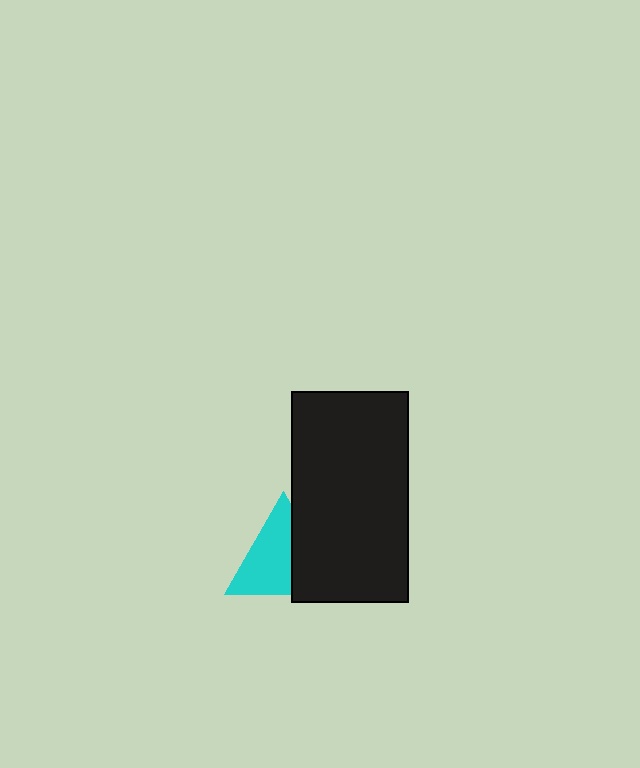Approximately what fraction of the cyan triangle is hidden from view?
Roughly 38% of the cyan triangle is hidden behind the black rectangle.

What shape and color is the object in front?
The object in front is a black rectangle.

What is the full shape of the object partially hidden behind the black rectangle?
The partially hidden object is a cyan triangle.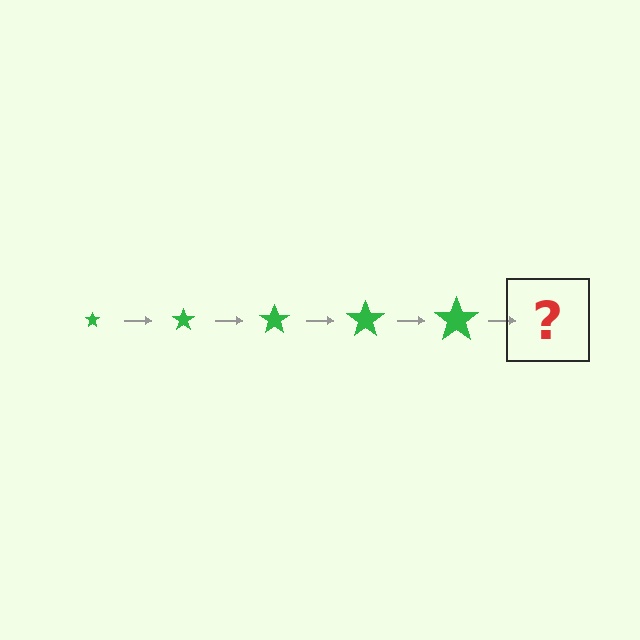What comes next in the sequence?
The next element should be a green star, larger than the previous one.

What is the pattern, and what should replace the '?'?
The pattern is that the star gets progressively larger each step. The '?' should be a green star, larger than the previous one.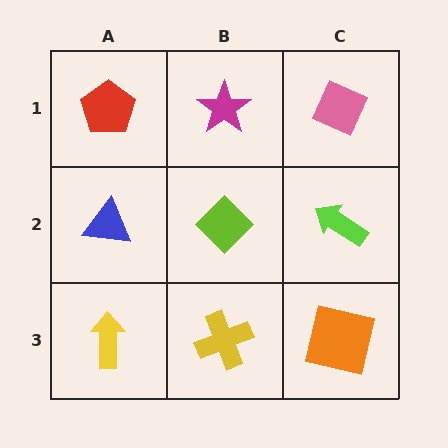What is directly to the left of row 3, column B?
A yellow arrow.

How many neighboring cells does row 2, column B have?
4.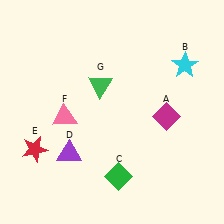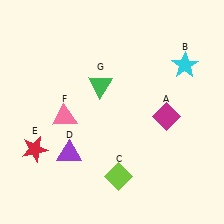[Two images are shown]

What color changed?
The diamond (C) changed from green in Image 1 to lime in Image 2.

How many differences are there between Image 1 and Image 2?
There is 1 difference between the two images.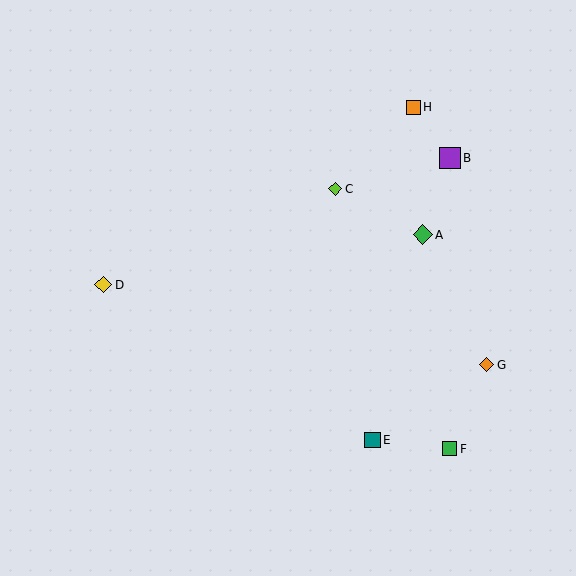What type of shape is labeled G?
Shape G is an orange diamond.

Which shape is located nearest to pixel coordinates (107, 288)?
The yellow diamond (labeled D) at (103, 285) is nearest to that location.